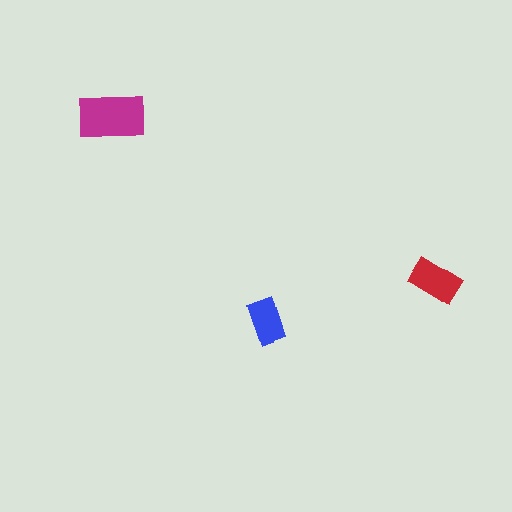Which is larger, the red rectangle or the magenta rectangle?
The magenta one.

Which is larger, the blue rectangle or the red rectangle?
The red one.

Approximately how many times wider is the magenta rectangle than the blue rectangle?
About 1.5 times wider.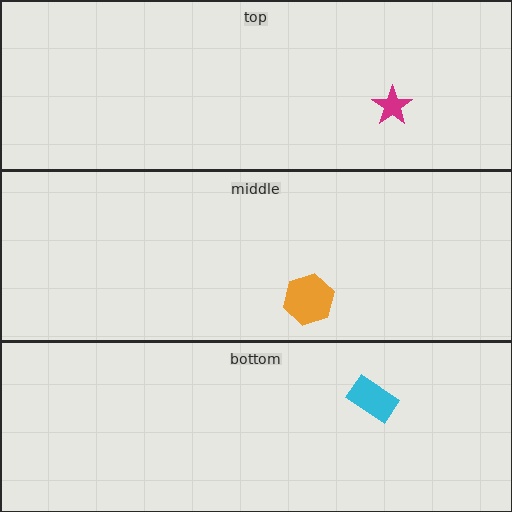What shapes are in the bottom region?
The cyan rectangle.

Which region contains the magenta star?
The top region.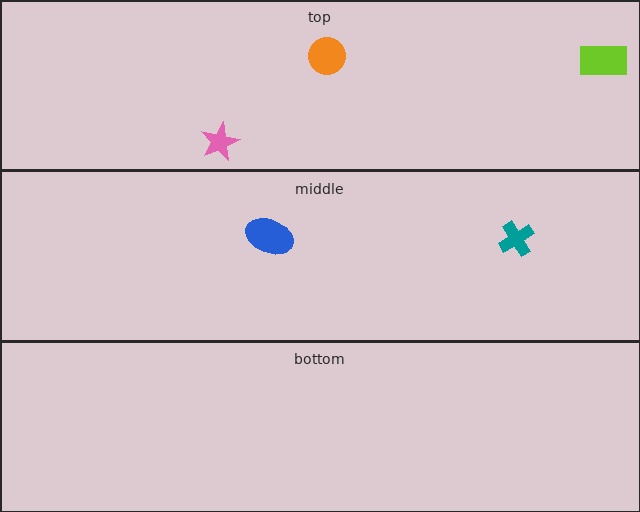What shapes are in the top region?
The orange circle, the pink star, the lime rectangle.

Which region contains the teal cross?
The middle region.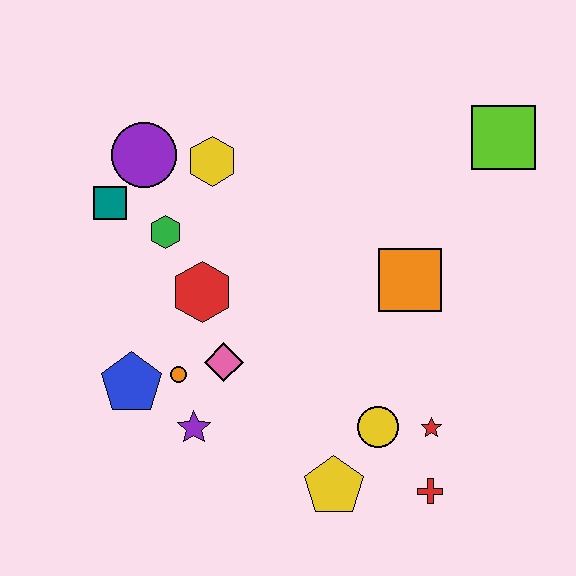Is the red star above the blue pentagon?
No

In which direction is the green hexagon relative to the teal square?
The green hexagon is to the right of the teal square.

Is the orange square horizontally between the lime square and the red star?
No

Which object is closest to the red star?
The yellow circle is closest to the red star.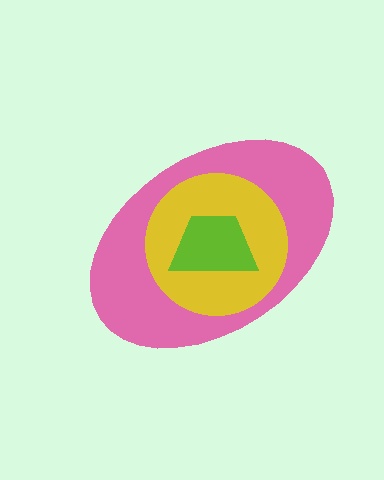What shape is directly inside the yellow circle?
The lime trapezoid.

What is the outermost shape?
The pink ellipse.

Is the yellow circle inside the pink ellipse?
Yes.